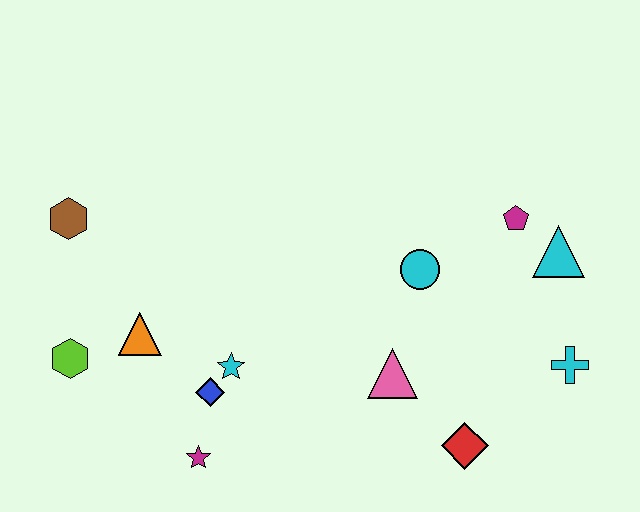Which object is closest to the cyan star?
The blue diamond is closest to the cyan star.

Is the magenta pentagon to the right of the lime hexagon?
Yes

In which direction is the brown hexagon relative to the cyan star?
The brown hexagon is to the left of the cyan star.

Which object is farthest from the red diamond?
The brown hexagon is farthest from the red diamond.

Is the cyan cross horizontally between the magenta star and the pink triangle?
No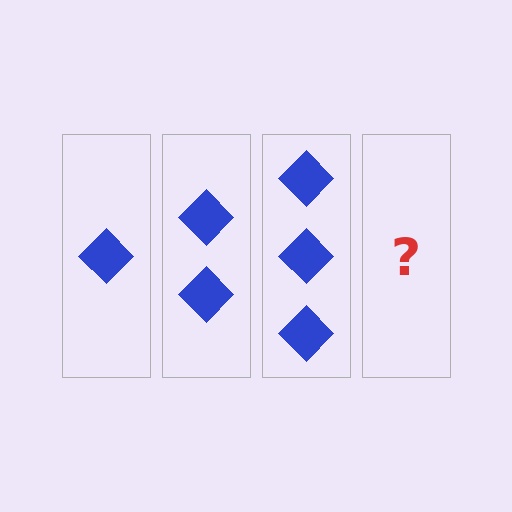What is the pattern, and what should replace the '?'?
The pattern is that each step adds one more diamond. The '?' should be 4 diamonds.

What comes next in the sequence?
The next element should be 4 diamonds.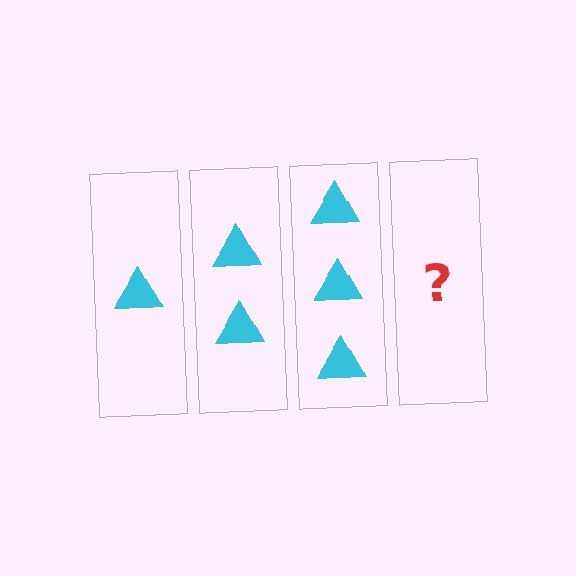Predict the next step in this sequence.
The next step is 4 triangles.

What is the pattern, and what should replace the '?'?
The pattern is that each step adds one more triangle. The '?' should be 4 triangles.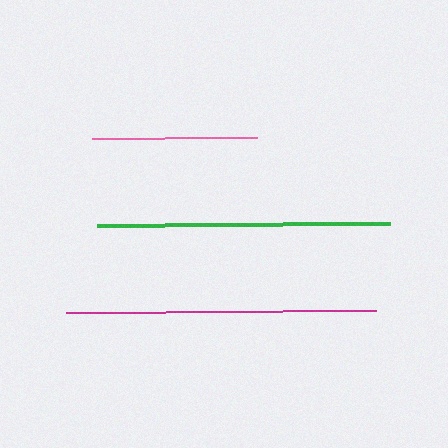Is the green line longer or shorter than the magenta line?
The magenta line is longer than the green line.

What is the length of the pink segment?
The pink segment is approximately 166 pixels long.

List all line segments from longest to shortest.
From longest to shortest: magenta, green, pink.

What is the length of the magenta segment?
The magenta segment is approximately 310 pixels long.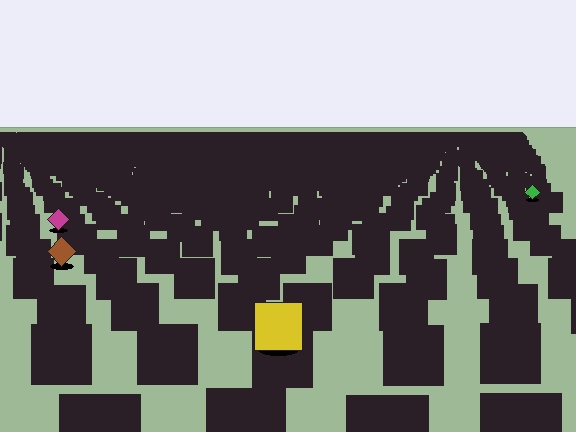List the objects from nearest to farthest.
From nearest to farthest: the yellow square, the brown diamond, the magenta diamond, the green diamond.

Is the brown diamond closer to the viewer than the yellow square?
No. The yellow square is closer — you can tell from the texture gradient: the ground texture is coarser near it.